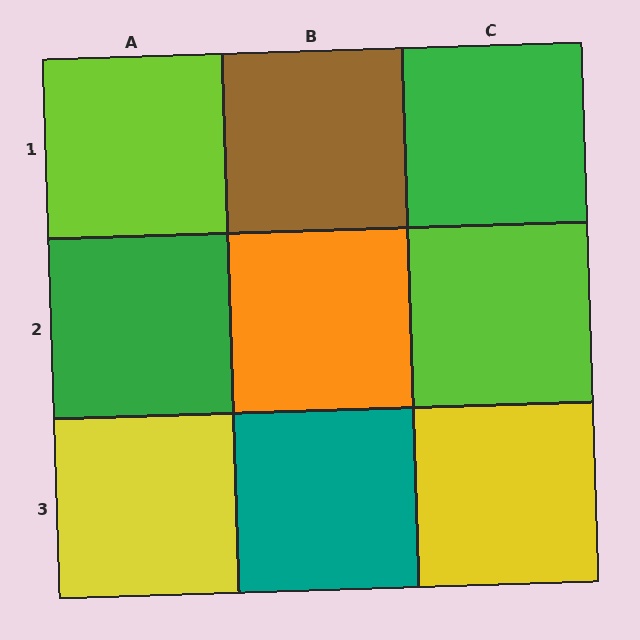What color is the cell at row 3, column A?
Yellow.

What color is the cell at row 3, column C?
Yellow.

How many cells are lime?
2 cells are lime.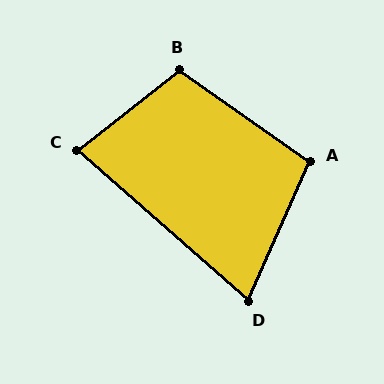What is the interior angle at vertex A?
Approximately 101 degrees (obtuse).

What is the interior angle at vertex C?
Approximately 79 degrees (acute).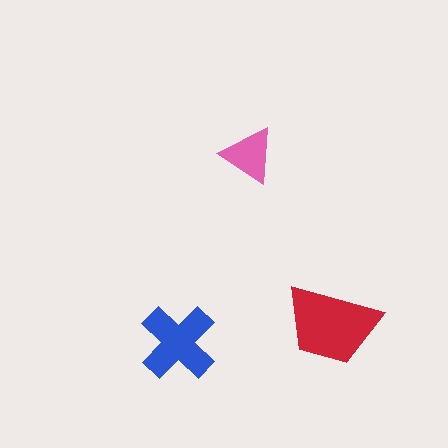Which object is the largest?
The red trapezoid.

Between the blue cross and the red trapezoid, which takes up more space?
The red trapezoid.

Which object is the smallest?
The pink triangle.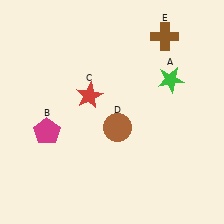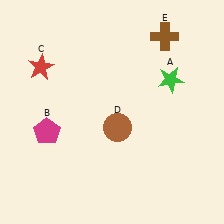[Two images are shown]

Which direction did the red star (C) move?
The red star (C) moved left.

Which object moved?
The red star (C) moved left.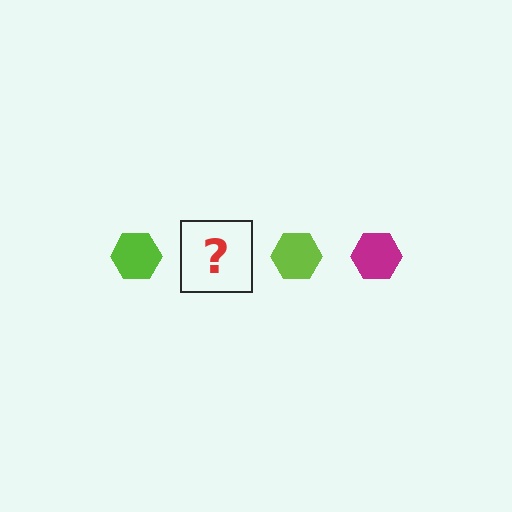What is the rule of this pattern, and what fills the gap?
The rule is that the pattern cycles through lime, magenta hexagons. The gap should be filled with a magenta hexagon.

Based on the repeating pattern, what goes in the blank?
The blank should be a magenta hexagon.